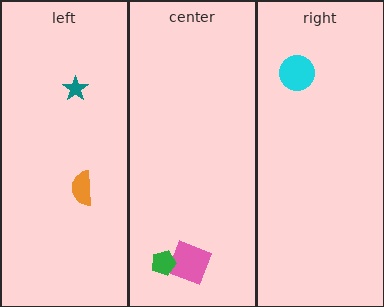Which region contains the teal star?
The left region.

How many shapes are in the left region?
2.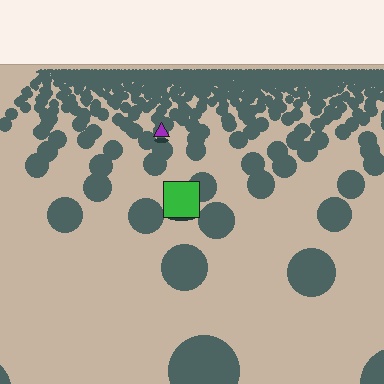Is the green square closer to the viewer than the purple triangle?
Yes. The green square is closer — you can tell from the texture gradient: the ground texture is coarser near it.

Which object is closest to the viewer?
The green square is closest. The texture marks near it are larger and more spread out.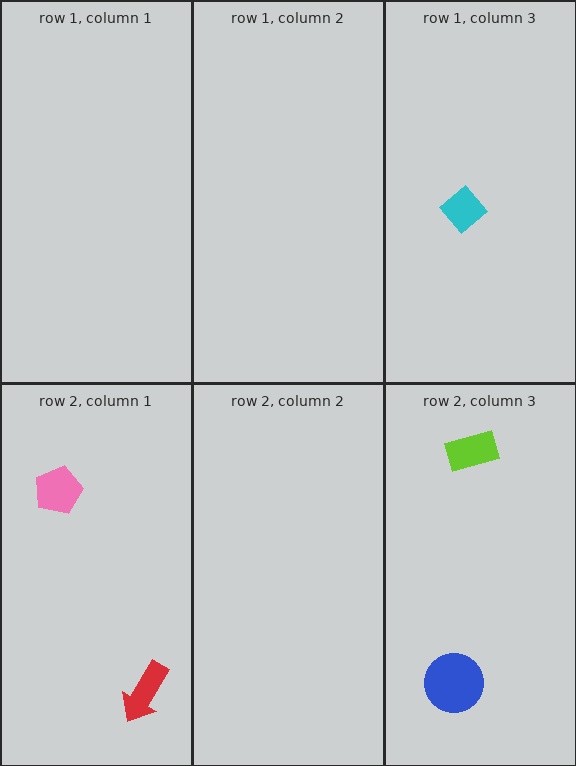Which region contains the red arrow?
The row 2, column 1 region.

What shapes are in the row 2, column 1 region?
The pink pentagon, the red arrow.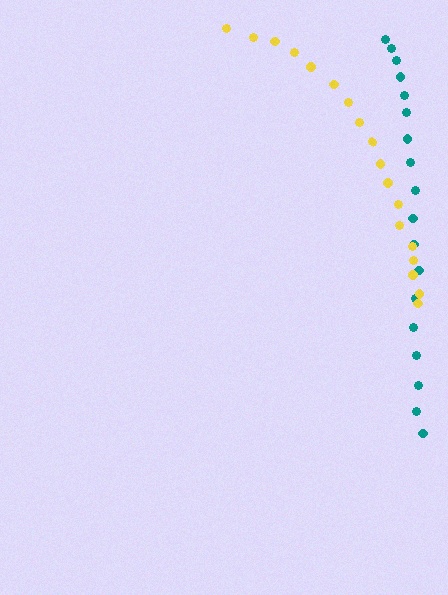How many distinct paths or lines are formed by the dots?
There are 2 distinct paths.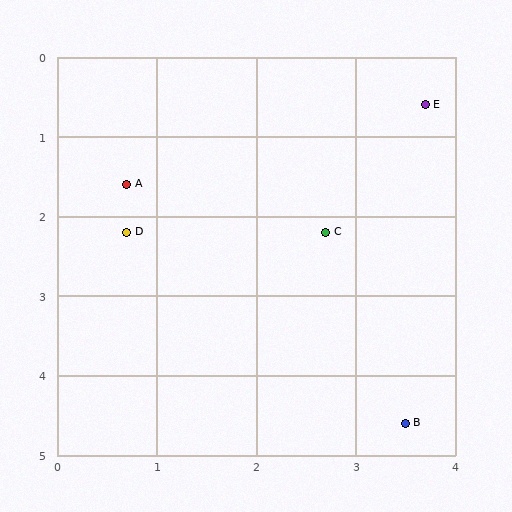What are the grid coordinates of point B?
Point B is at approximately (3.5, 4.6).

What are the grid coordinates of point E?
Point E is at approximately (3.7, 0.6).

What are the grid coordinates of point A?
Point A is at approximately (0.7, 1.6).